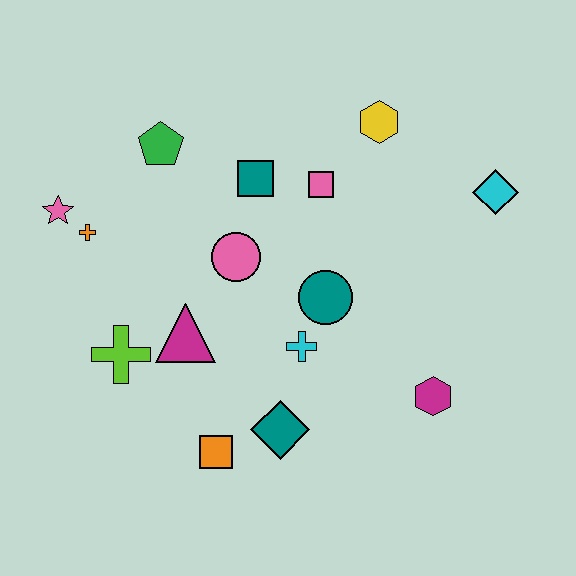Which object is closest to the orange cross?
The pink star is closest to the orange cross.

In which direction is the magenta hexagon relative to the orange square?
The magenta hexagon is to the right of the orange square.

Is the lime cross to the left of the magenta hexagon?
Yes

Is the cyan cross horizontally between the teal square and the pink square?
Yes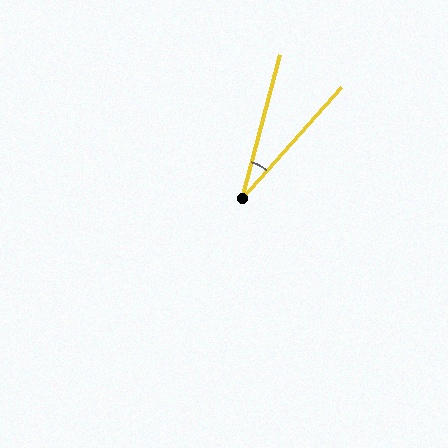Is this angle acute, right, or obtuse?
It is acute.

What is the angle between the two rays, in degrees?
Approximately 27 degrees.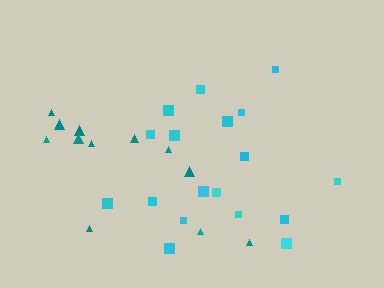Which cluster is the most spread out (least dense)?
Teal.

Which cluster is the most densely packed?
Cyan.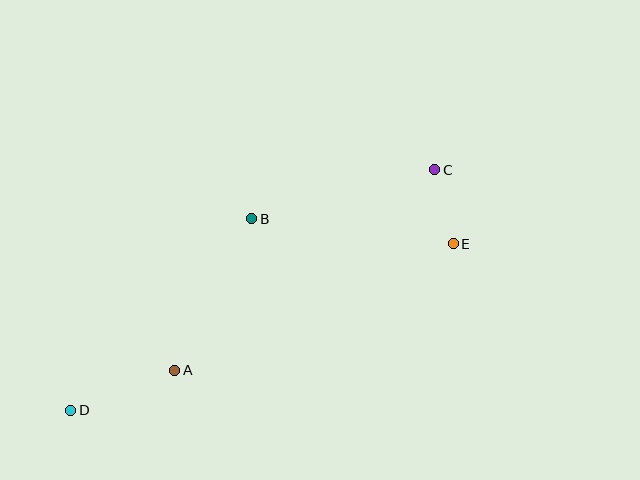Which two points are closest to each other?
Points C and E are closest to each other.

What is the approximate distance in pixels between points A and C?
The distance between A and C is approximately 328 pixels.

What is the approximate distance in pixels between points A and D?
The distance between A and D is approximately 112 pixels.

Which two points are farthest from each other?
Points C and D are farthest from each other.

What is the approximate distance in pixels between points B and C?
The distance between B and C is approximately 189 pixels.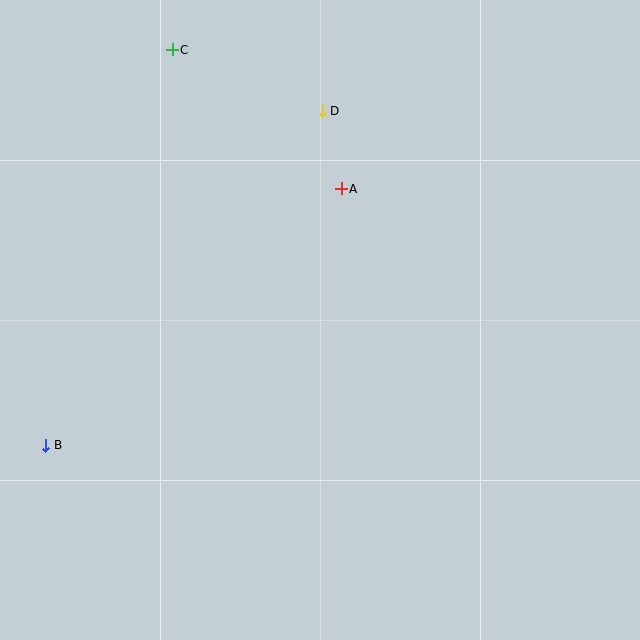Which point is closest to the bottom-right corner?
Point A is closest to the bottom-right corner.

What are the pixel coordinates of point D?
Point D is at (322, 111).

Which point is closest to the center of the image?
Point A at (341, 189) is closest to the center.